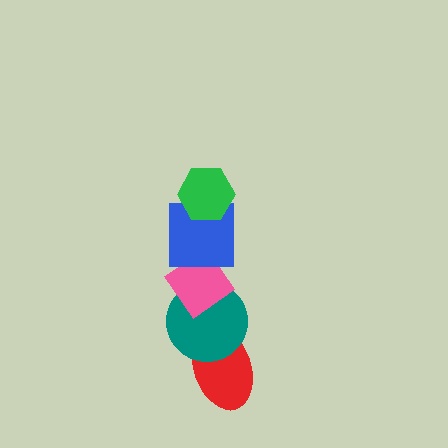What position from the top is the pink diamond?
The pink diamond is 3rd from the top.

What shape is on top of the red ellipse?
The teal circle is on top of the red ellipse.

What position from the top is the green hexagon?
The green hexagon is 1st from the top.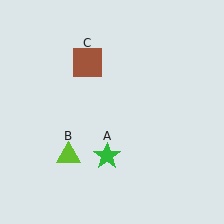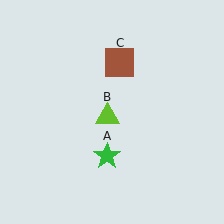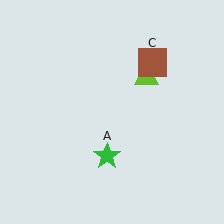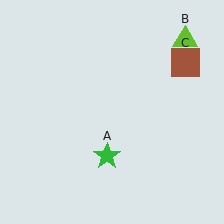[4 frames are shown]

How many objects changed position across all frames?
2 objects changed position: lime triangle (object B), brown square (object C).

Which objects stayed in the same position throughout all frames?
Green star (object A) remained stationary.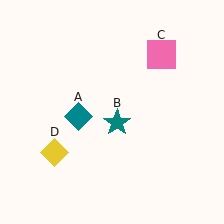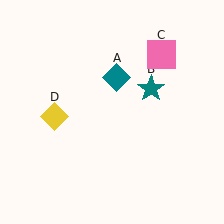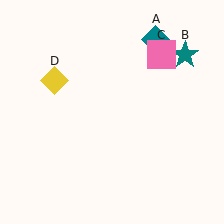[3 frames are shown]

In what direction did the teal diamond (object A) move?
The teal diamond (object A) moved up and to the right.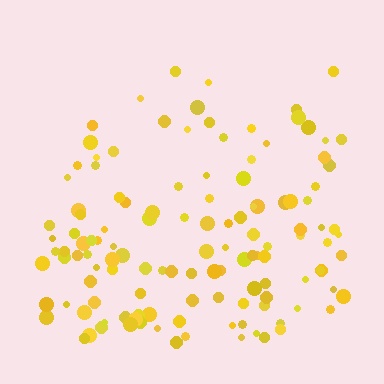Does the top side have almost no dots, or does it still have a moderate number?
Still a moderate number, just noticeably fewer than the bottom.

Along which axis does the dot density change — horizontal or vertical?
Vertical.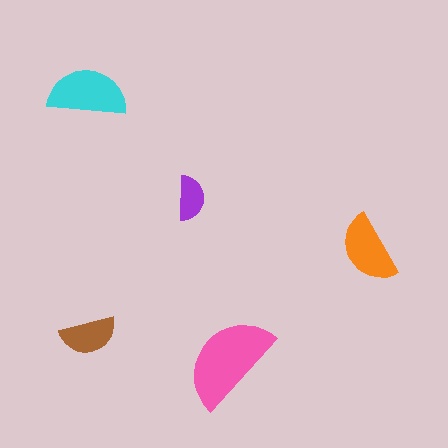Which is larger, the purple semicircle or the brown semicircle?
The brown one.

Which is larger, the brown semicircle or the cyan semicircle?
The cyan one.